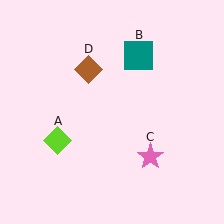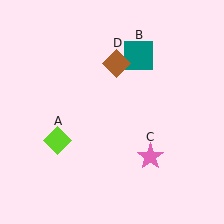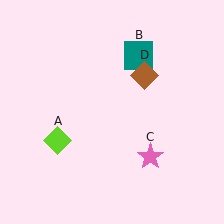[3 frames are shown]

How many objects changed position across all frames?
1 object changed position: brown diamond (object D).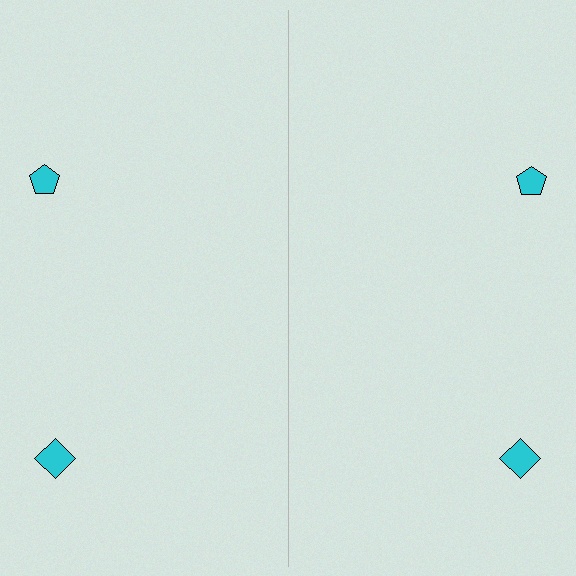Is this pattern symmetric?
Yes, this pattern has bilateral (reflection) symmetry.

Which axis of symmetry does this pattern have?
The pattern has a vertical axis of symmetry running through the center of the image.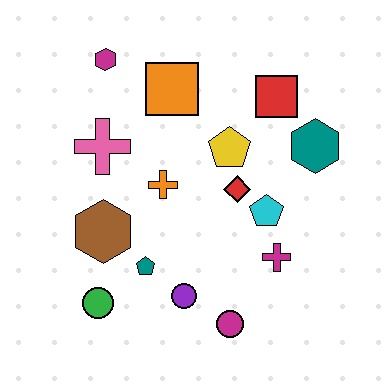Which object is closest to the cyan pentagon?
The red diamond is closest to the cyan pentagon.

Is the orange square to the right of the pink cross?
Yes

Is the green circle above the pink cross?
No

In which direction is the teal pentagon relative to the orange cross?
The teal pentagon is below the orange cross.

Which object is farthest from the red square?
The green circle is farthest from the red square.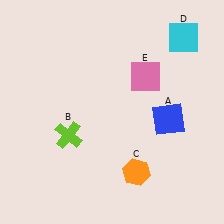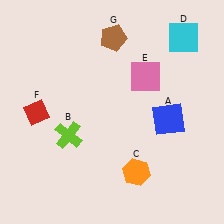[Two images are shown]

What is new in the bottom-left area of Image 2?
A red diamond (F) was added in the bottom-left area of Image 2.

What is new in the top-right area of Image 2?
A brown pentagon (G) was added in the top-right area of Image 2.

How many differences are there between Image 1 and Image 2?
There are 2 differences between the two images.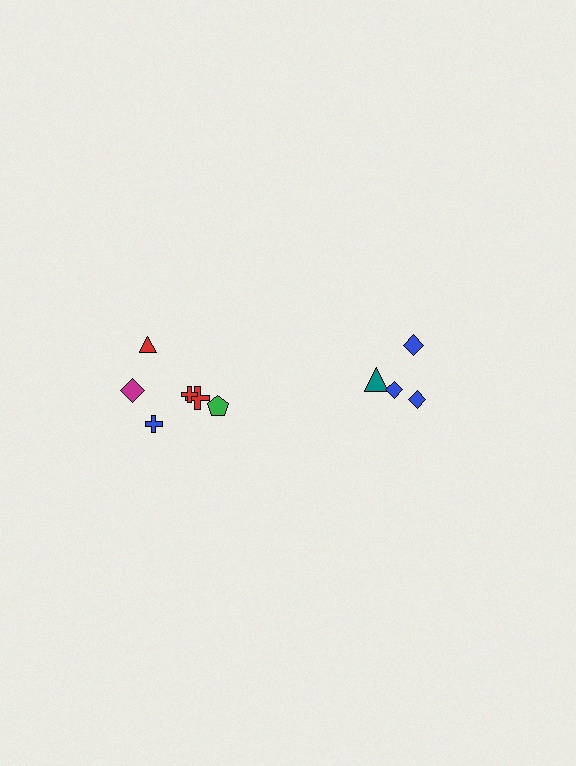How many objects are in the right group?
There are 4 objects.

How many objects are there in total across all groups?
There are 10 objects.